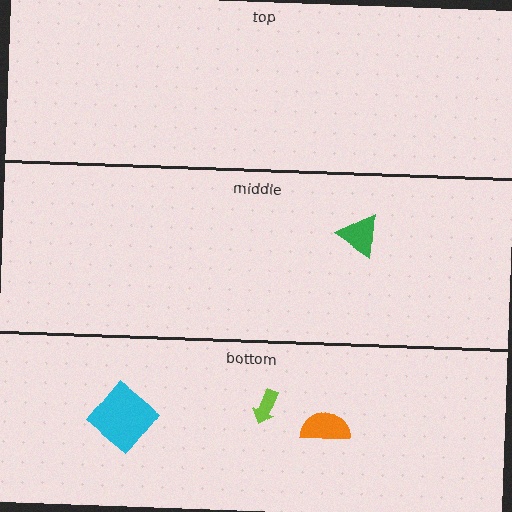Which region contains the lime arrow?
The bottom region.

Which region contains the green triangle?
The middle region.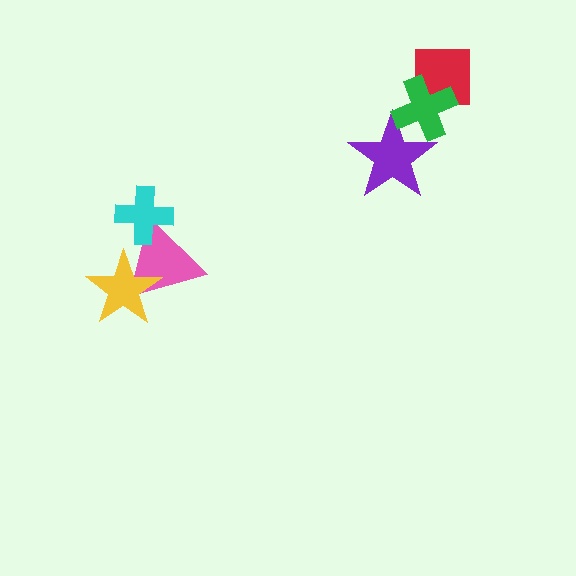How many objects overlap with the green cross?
2 objects overlap with the green cross.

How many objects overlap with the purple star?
1 object overlaps with the purple star.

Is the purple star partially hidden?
Yes, it is partially covered by another shape.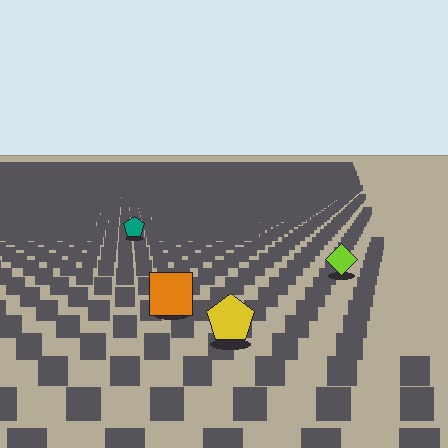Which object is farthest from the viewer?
The teal pentagon is farthest from the viewer. It appears smaller and the ground texture around it is denser.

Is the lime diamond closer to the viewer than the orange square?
No. The orange square is closer — you can tell from the texture gradient: the ground texture is coarser near it.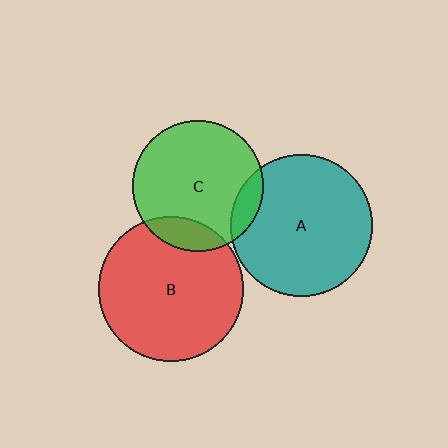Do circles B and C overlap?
Yes.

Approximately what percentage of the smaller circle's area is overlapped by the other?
Approximately 15%.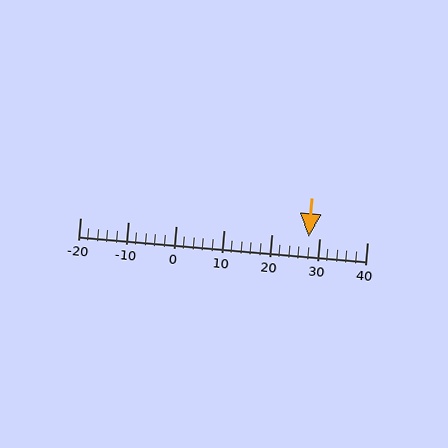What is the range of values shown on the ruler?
The ruler shows values from -20 to 40.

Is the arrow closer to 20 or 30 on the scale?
The arrow is closer to 30.